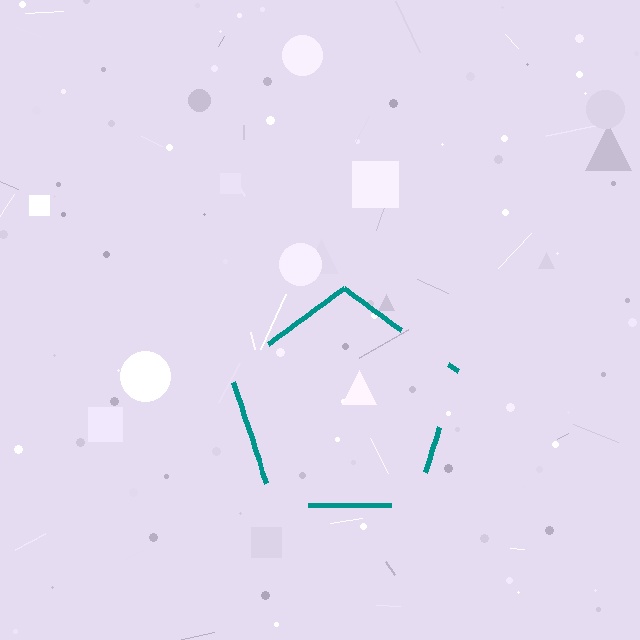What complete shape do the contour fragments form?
The contour fragments form a pentagon.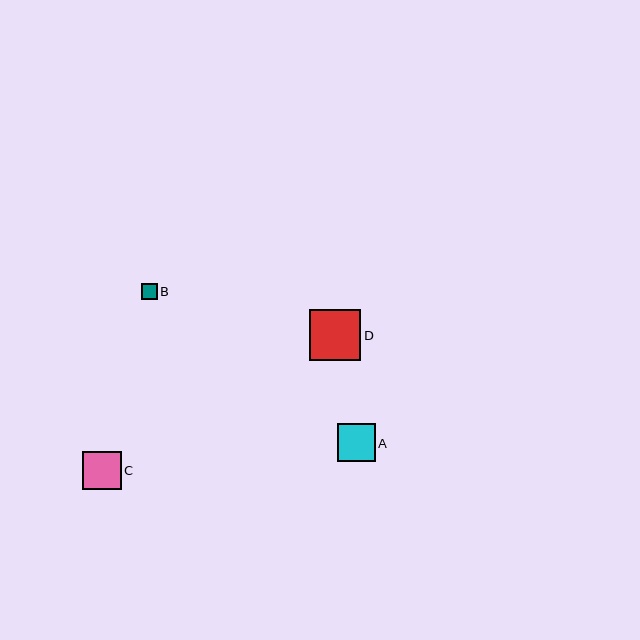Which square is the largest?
Square D is the largest with a size of approximately 51 pixels.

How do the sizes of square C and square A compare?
Square C and square A are approximately the same size.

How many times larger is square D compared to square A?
Square D is approximately 1.3 times the size of square A.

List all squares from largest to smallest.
From largest to smallest: D, C, A, B.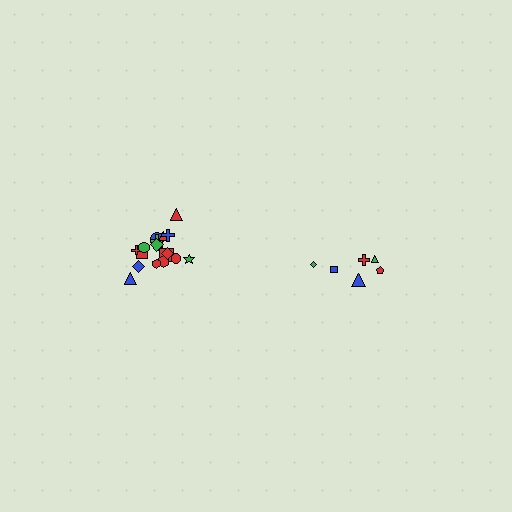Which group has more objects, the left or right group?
The left group.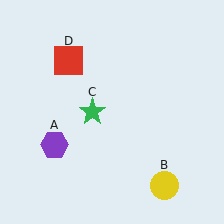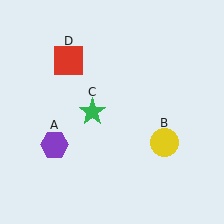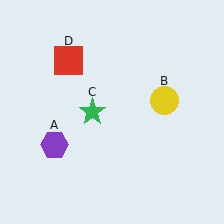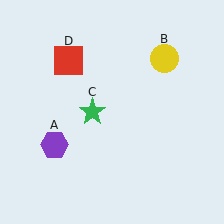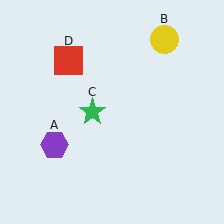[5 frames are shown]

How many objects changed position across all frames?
1 object changed position: yellow circle (object B).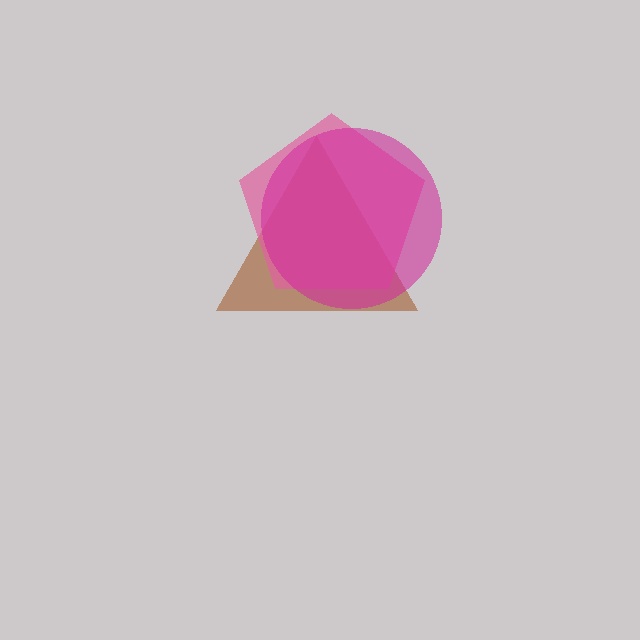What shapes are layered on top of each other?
The layered shapes are: a brown triangle, a pink pentagon, a magenta circle.